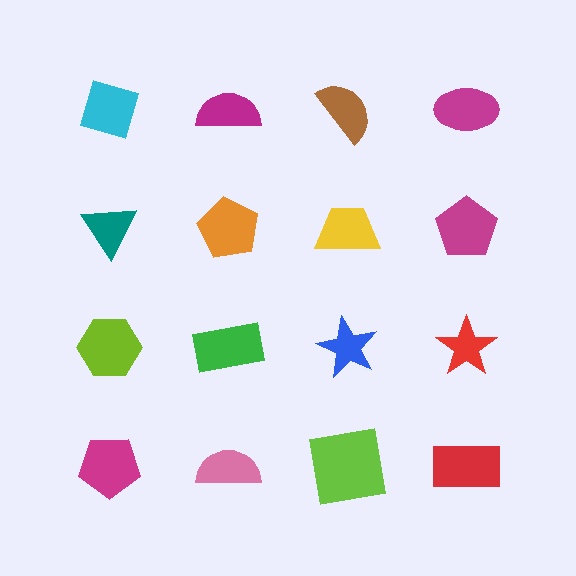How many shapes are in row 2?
4 shapes.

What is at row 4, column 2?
A pink semicircle.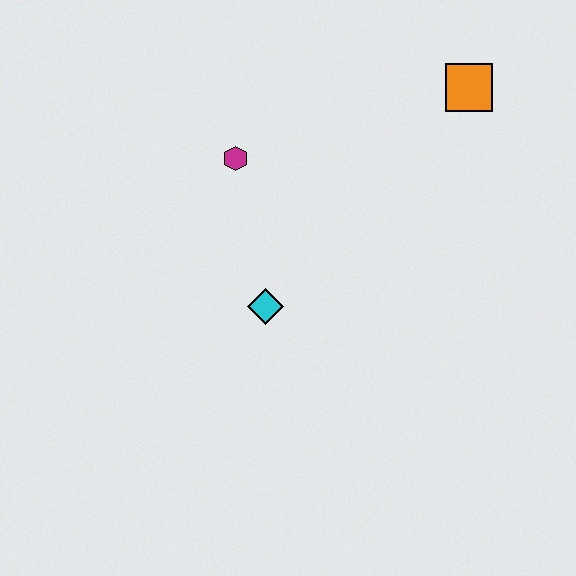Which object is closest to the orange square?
The magenta hexagon is closest to the orange square.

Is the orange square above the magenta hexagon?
Yes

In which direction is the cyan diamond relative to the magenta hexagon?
The cyan diamond is below the magenta hexagon.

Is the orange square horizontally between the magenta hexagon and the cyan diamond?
No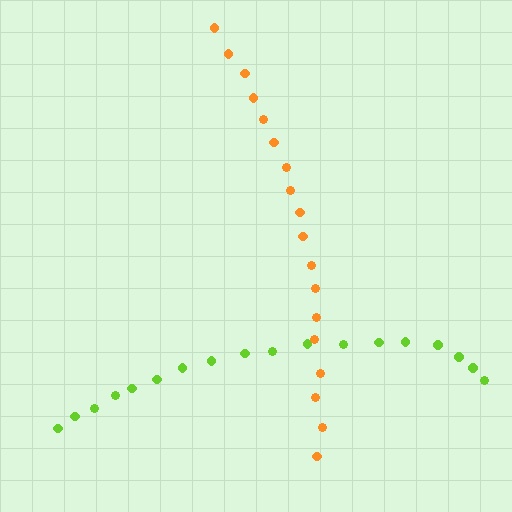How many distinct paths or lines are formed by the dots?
There are 2 distinct paths.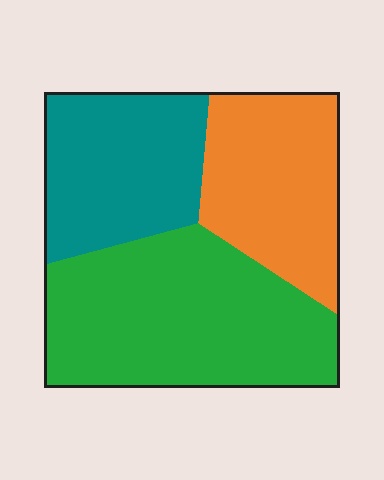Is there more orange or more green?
Green.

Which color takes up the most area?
Green, at roughly 45%.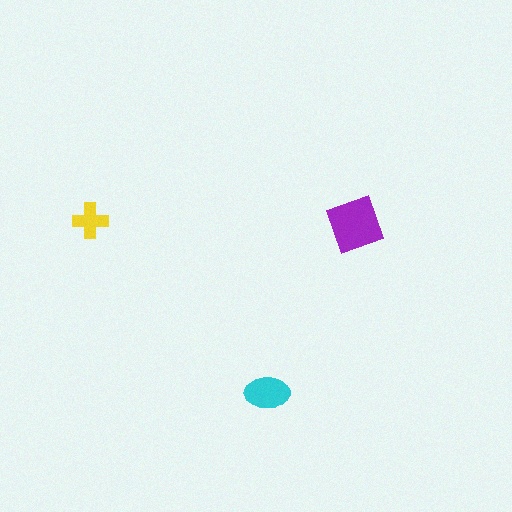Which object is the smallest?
The yellow cross.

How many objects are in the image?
There are 3 objects in the image.